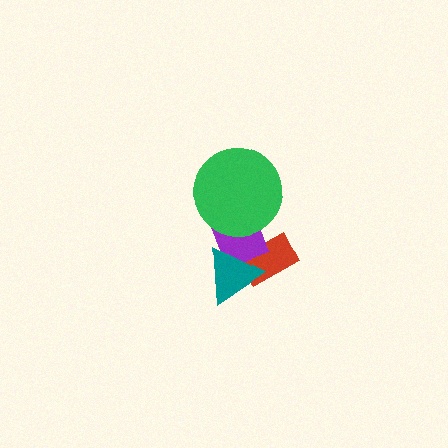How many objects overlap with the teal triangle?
2 objects overlap with the teal triangle.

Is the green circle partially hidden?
No, no other shape covers it.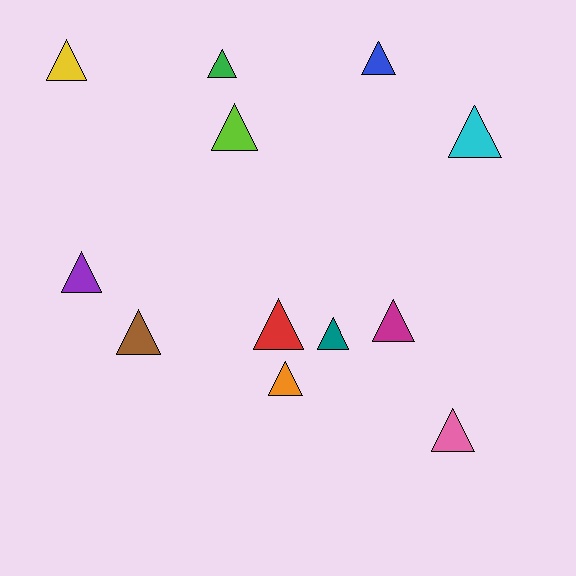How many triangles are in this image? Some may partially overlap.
There are 12 triangles.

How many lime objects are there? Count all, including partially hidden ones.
There is 1 lime object.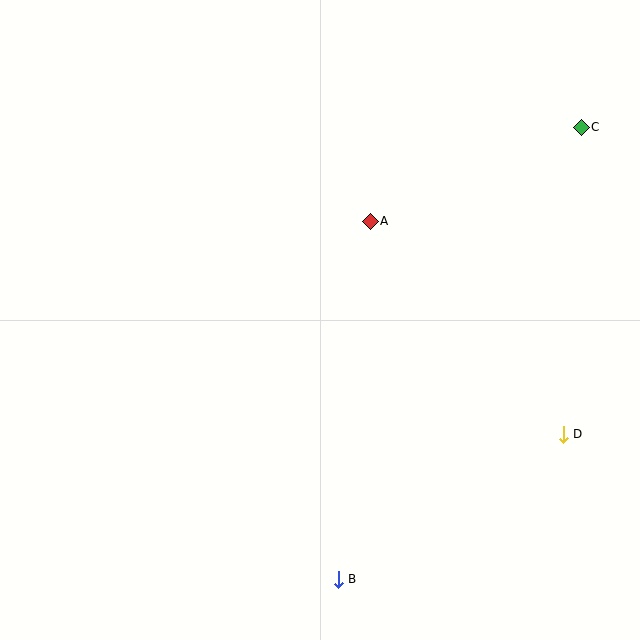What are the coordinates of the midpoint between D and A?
The midpoint between D and A is at (467, 328).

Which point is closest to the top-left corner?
Point A is closest to the top-left corner.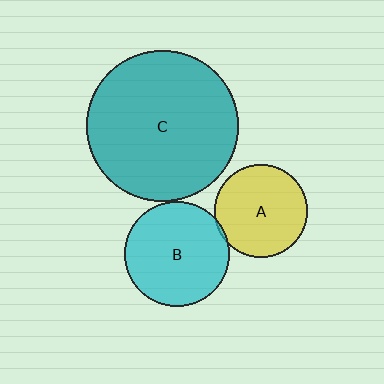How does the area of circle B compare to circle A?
Approximately 1.3 times.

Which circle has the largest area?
Circle C (teal).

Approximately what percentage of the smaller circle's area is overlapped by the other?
Approximately 5%.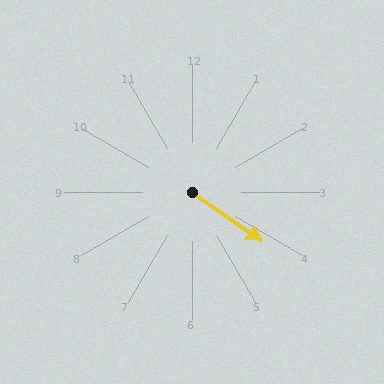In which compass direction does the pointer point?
Southeast.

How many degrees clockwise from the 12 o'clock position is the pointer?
Approximately 125 degrees.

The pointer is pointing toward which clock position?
Roughly 4 o'clock.